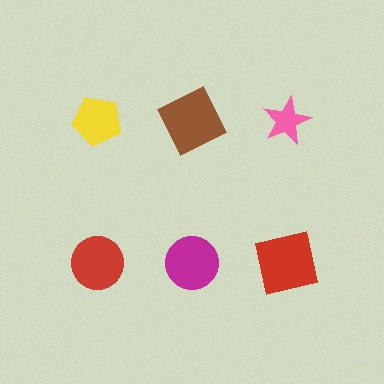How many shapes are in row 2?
3 shapes.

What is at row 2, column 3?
A red square.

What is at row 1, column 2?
A brown square.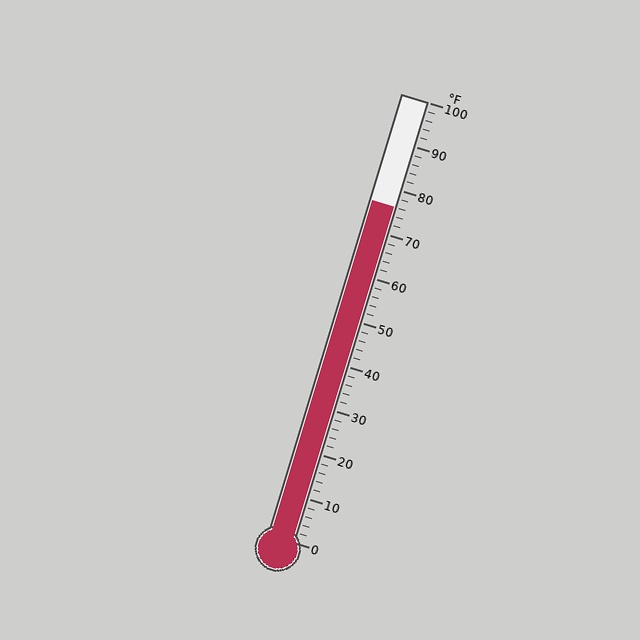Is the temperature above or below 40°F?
The temperature is above 40°F.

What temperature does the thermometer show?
The thermometer shows approximately 76°F.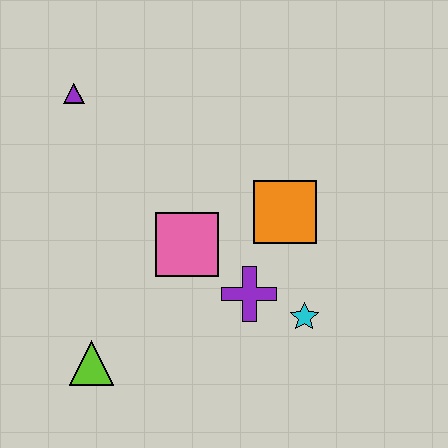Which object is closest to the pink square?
The purple cross is closest to the pink square.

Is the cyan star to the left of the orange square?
No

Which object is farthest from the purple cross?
The purple triangle is farthest from the purple cross.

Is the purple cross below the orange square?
Yes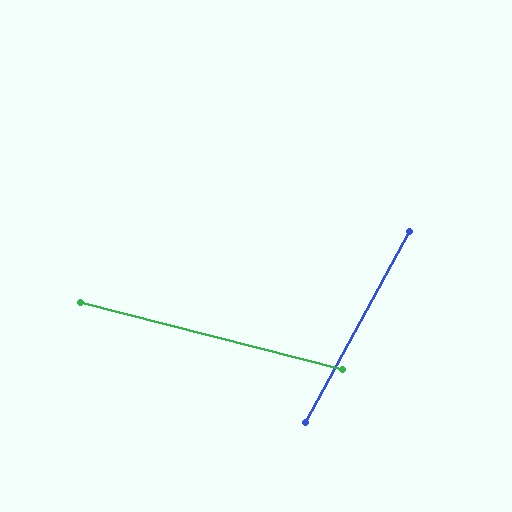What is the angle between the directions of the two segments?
Approximately 76 degrees.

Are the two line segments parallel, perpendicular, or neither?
Neither parallel nor perpendicular — they differ by about 76°.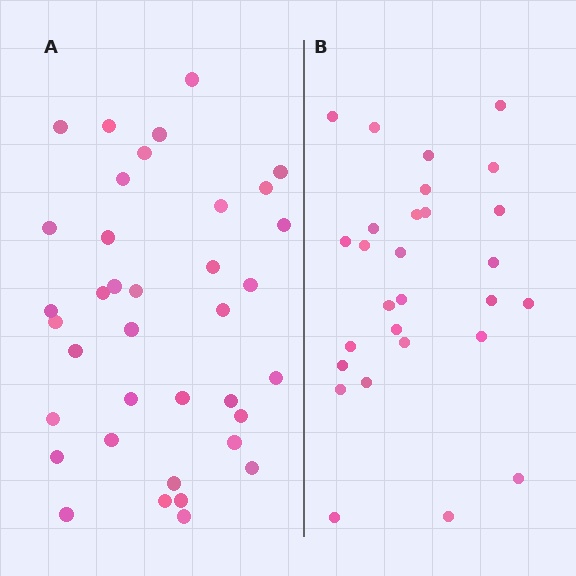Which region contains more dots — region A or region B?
Region A (the left region) has more dots.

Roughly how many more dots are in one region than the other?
Region A has roughly 8 or so more dots than region B.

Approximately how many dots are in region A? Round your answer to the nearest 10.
About 40 dots. (The exact count is 37, which rounds to 40.)